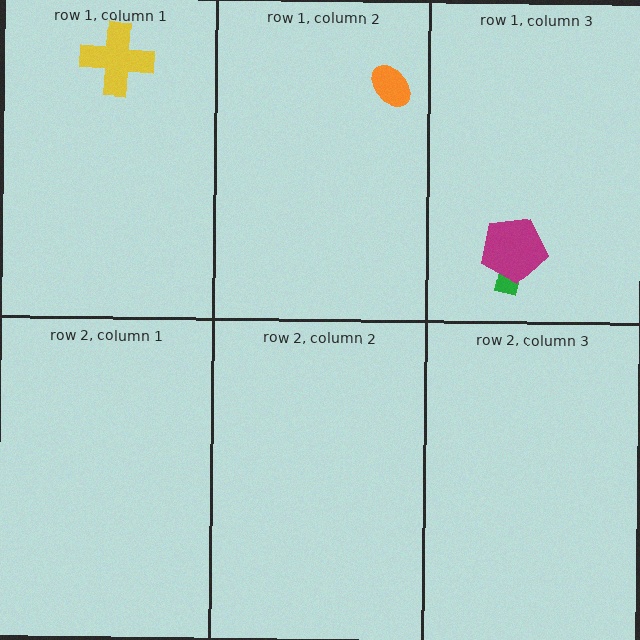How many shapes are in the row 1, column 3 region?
2.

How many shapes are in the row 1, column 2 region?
1.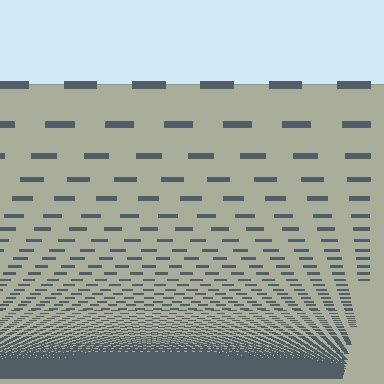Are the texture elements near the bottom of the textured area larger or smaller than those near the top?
Smaller. The gradient is inverted — elements near the bottom are smaller and denser.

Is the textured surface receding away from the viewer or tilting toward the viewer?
The surface appears to tilt toward the viewer. Texture elements get larger and sparser toward the top.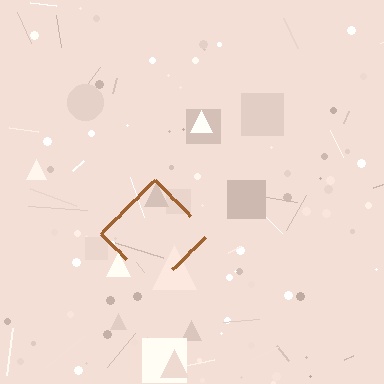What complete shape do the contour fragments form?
The contour fragments form a diamond.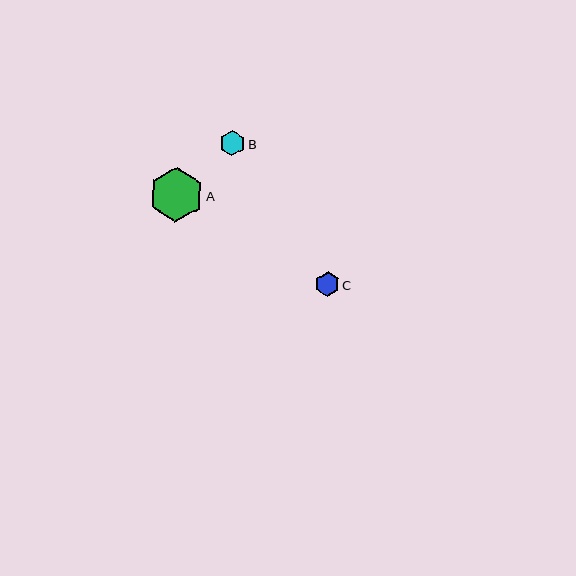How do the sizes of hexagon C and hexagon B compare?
Hexagon C and hexagon B are approximately the same size.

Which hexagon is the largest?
Hexagon A is the largest with a size of approximately 55 pixels.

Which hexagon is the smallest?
Hexagon B is the smallest with a size of approximately 25 pixels.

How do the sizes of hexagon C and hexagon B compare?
Hexagon C and hexagon B are approximately the same size.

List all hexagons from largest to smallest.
From largest to smallest: A, C, B.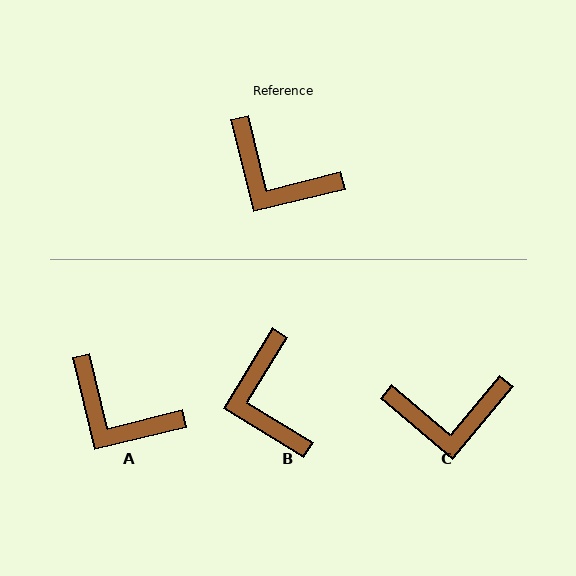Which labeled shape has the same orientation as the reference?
A.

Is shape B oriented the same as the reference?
No, it is off by about 45 degrees.